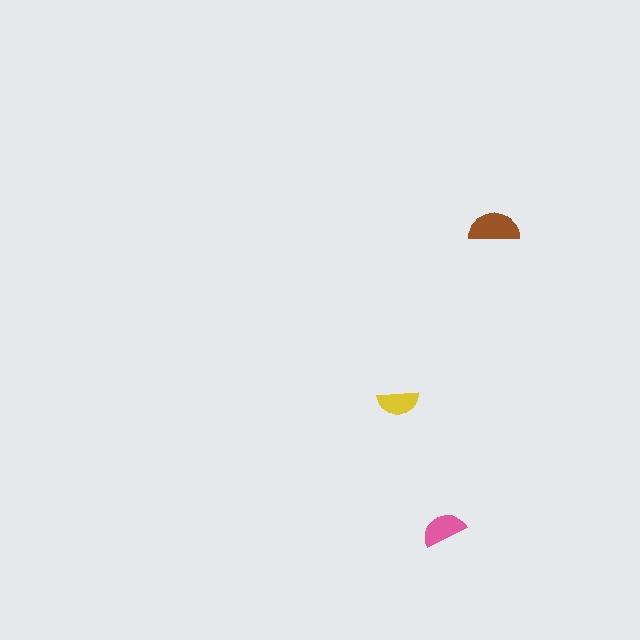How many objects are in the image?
There are 3 objects in the image.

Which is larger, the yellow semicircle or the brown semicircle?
The brown one.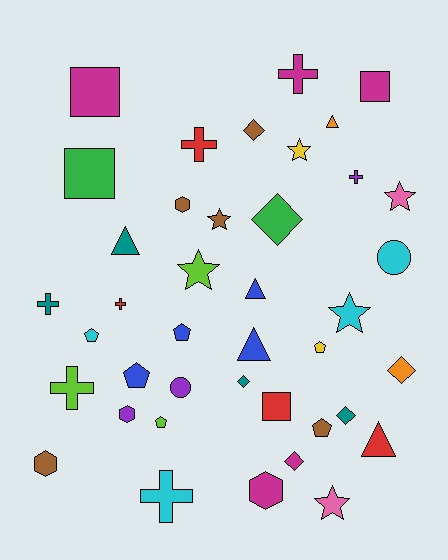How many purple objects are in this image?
There are 3 purple objects.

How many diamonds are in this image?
There are 6 diamonds.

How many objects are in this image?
There are 40 objects.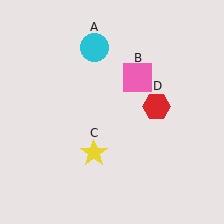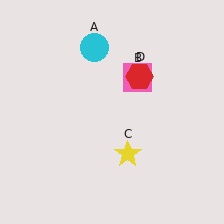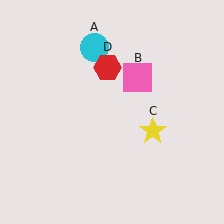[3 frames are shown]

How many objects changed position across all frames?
2 objects changed position: yellow star (object C), red hexagon (object D).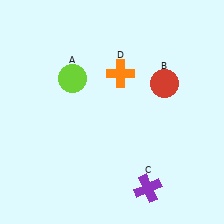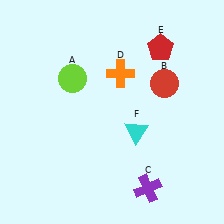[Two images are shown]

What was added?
A red pentagon (E), a cyan triangle (F) were added in Image 2.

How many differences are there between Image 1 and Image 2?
There are 2 differences between the two images.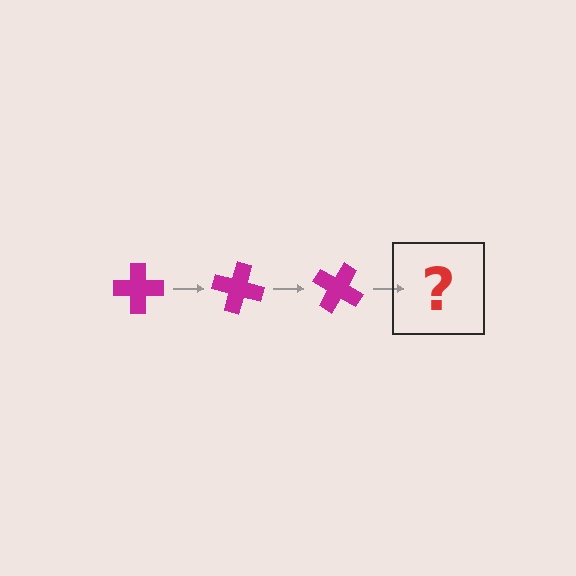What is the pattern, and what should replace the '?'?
The pattern is that the cross rotates 15 degrees each step. The '?' should be a magenta cross rotated 45 degrees.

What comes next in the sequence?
The next element should be a magenta cross rotated 45 degrees.